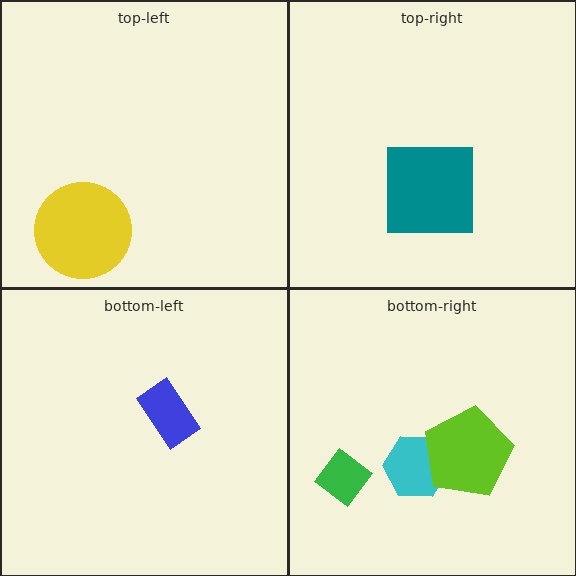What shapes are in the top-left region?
The yellow circle.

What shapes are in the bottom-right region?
The cyan hexagon, the lime pentagon, the green diamond.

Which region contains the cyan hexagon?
The bottom-right region.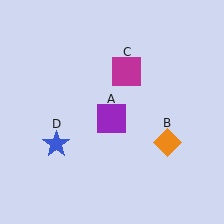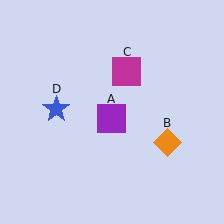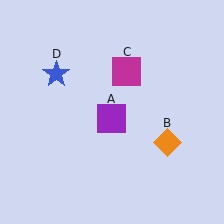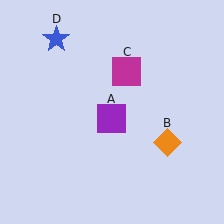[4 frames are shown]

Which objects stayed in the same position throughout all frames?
Purple square (object A) and orange diamond (object B) and magenta square (object C) remained stationary.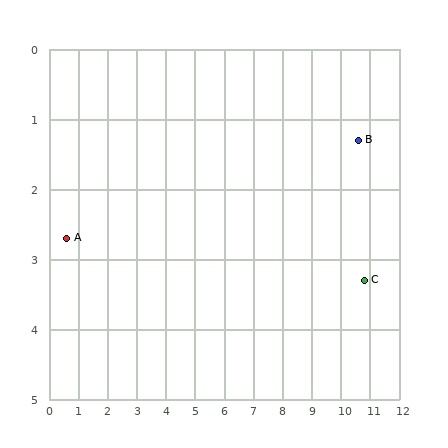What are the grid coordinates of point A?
Point A is at approximately (0.6, 2.7).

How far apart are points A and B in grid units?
Points A and B are about 10.1 grid units apart.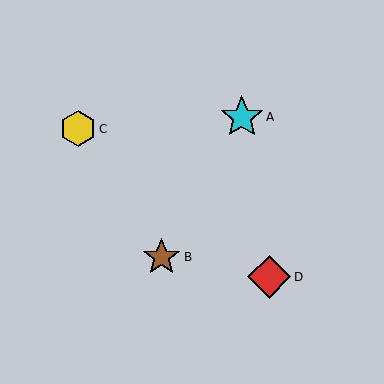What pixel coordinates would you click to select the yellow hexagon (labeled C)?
Click at (78, 129) to select the yellow hexagon C.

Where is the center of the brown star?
The center of the brown star is at (162, 257).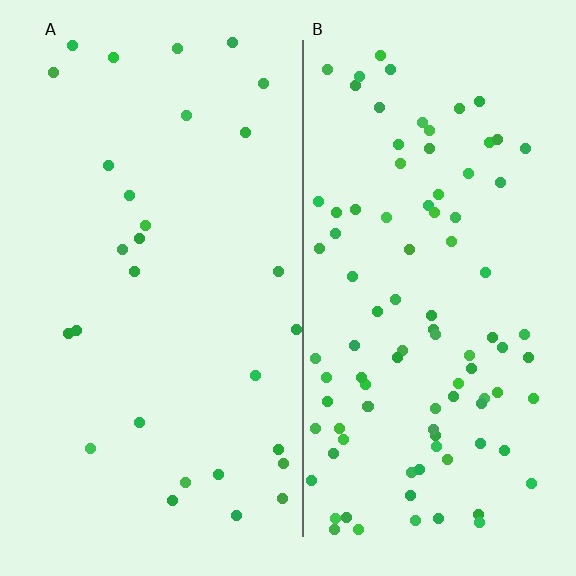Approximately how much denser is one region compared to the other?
Approximately 3.3× — region B over region A.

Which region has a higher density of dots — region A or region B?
B (the right).